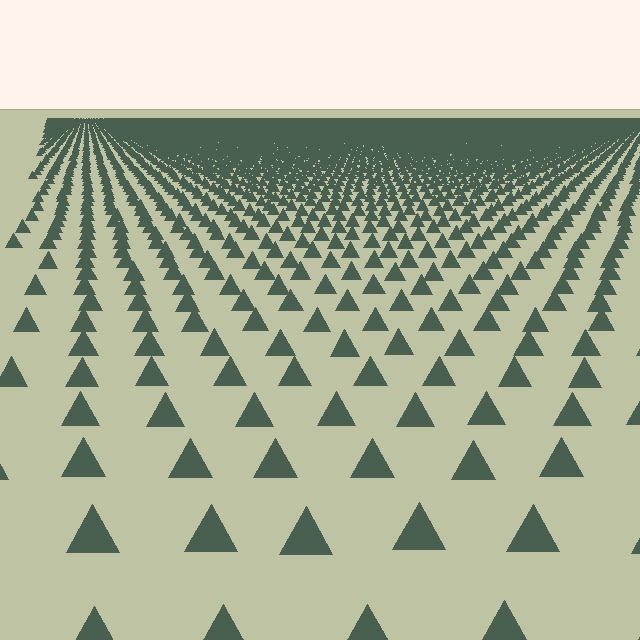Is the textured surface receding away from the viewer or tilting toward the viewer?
The surface is receding away from the viewer. Texture elements get smaller and denser toward the top.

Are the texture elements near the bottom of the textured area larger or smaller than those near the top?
Larger. Near the bottom, elements are closer to the viewer and appear at a bigger on-screen size.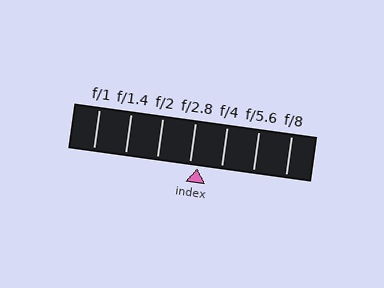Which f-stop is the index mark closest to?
The index mark is closest to f/2.8.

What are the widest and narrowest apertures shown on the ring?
The widest aperture shown is f/1 and the narrowest is f/8.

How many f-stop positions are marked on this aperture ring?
There are 7 f-stop positions marked.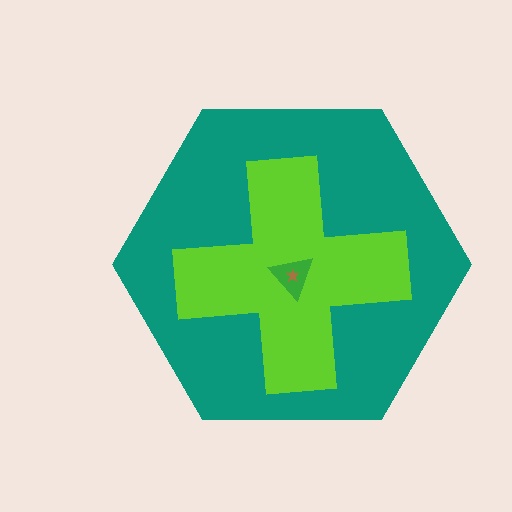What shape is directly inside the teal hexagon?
The lime cross.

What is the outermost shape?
The teal hexagon.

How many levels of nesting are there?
4.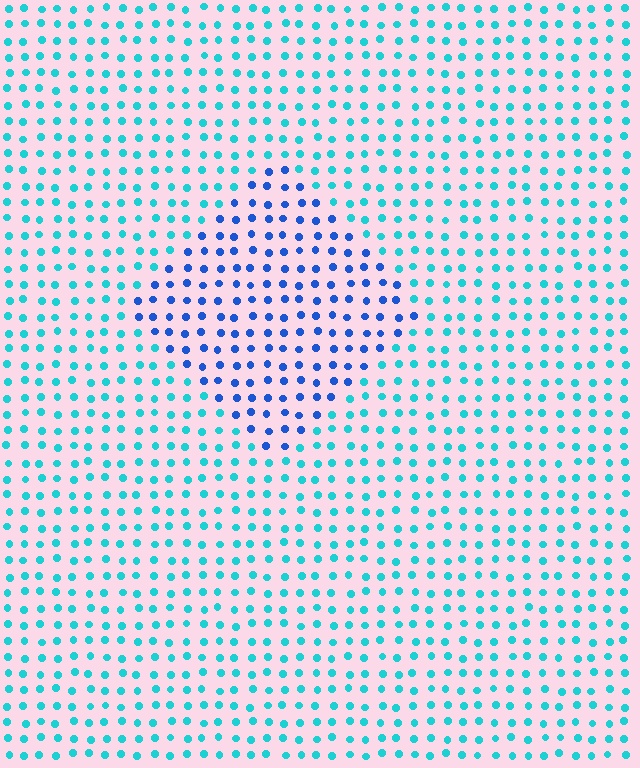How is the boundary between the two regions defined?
The boundary is defined purely by a slight shift in hue (about 41 degrees). Spacing, size, and orientation are identical on both sides.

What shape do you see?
I see a diamond.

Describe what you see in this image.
The image is filled with small cyan elements in a uniform arrangement. A diamond-shaped region is visible where the elements are tinted to a slightly different hue, forming a subtle color boundary.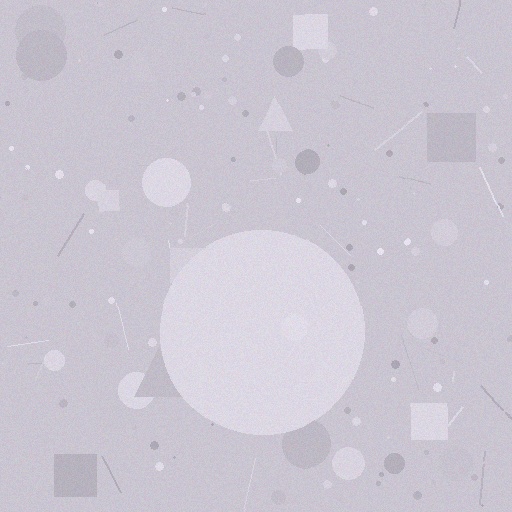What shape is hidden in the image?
A circle is hidden in the image.